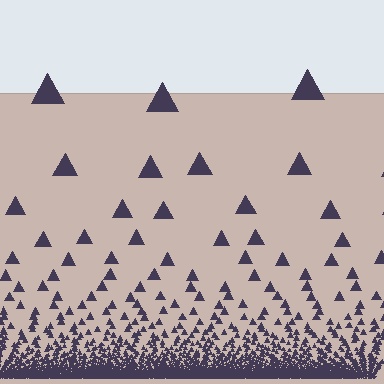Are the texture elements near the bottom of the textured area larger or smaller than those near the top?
Smaller. The gradient is inverted — elements near the bottom are smaller and denser.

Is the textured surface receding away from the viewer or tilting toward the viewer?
The surface appears to tilt toward the viewer. Texture elements get larger and sparser toward the top.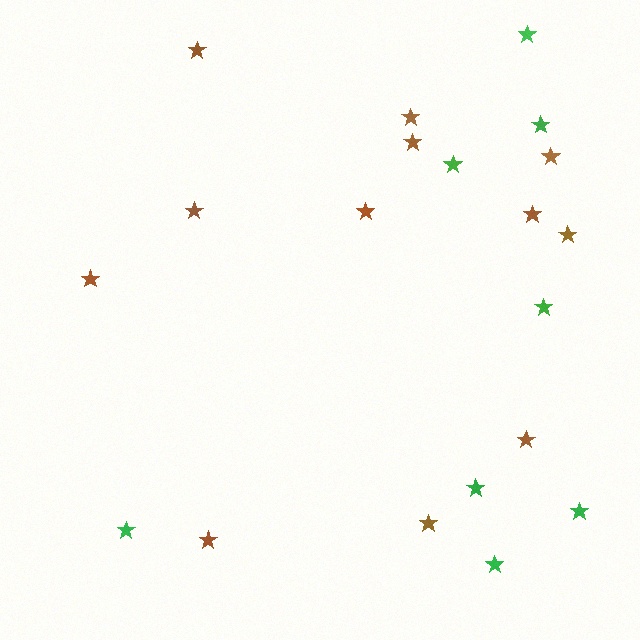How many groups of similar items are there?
There are 2 groups: one group of brown stars (12) and one group of green stars (8).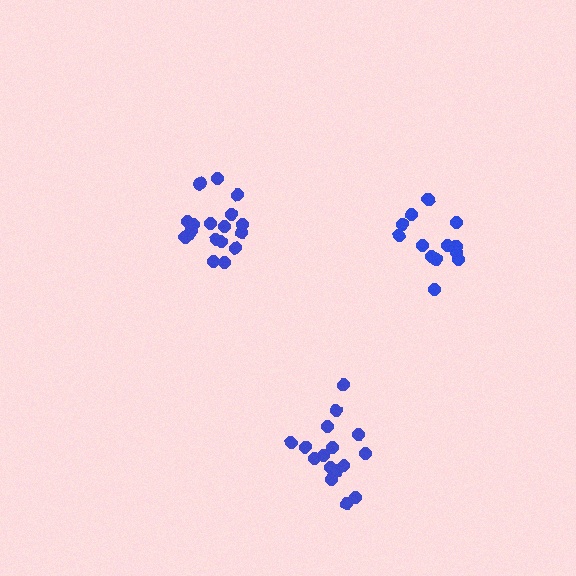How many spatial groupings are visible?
There are 3 spatial groupings.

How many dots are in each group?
Group 1: 14 dots, Group 2: 18 dots, Group 3: 16 dots (48 total).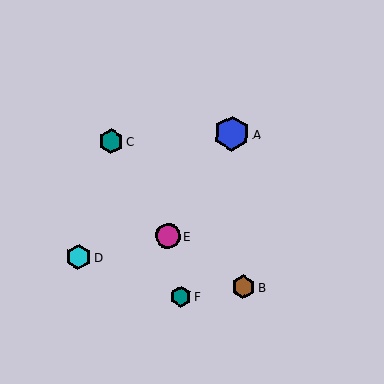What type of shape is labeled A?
Shape A is a blue hexagon.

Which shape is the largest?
The blue hexagon (labeled A) is the largest.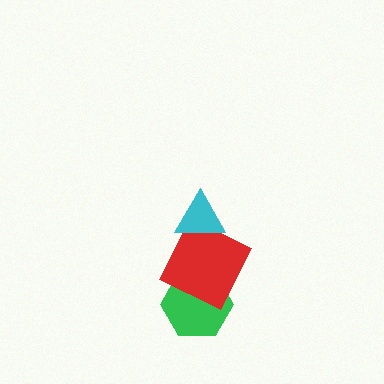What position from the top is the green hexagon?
The green hexagon is 3rd from the top.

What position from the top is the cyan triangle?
The cyan triangle is 1st from the top.